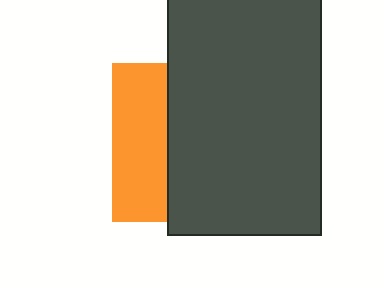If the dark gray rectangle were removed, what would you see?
You would see the complete orange square.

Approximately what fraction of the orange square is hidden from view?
Roughly 65% of the orange square is hidden behind the dark gray rectangle.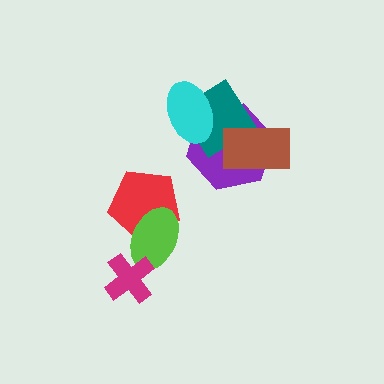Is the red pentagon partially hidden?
Yes, it is partially covered by another shape.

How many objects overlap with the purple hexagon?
3 objects overlap with the purple hexagon.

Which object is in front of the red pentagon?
The lime ellipse is in front of the red pentagon.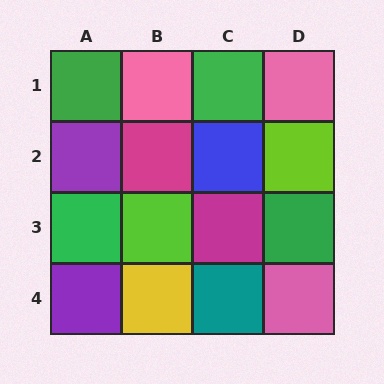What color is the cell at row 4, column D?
Pink.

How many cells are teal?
1 cell is teal.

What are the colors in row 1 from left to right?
Green, pink, green, pink.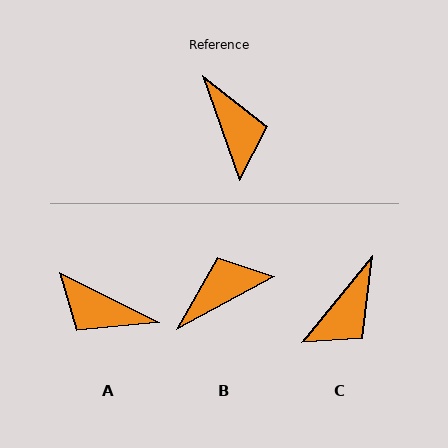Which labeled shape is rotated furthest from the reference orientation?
A, about 136 degrees away.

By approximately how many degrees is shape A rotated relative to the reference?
Approximately 136 degrees clockwise.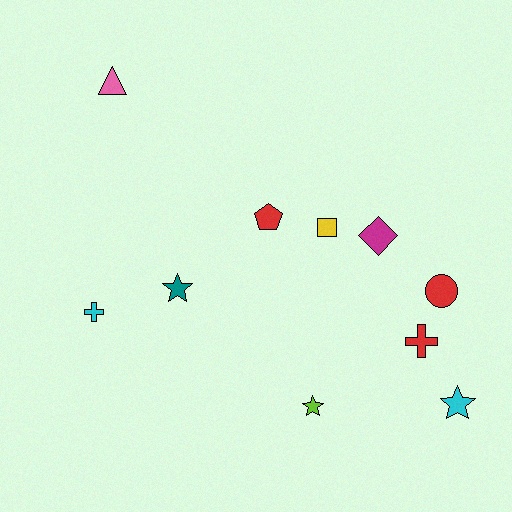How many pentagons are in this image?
There is 1 pentagon.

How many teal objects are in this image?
There is 1 teal object.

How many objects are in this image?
There are 10 objects.